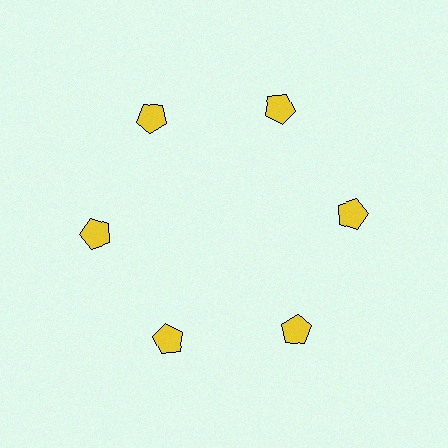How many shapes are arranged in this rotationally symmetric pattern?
There are 6 shapes, arranged in 6 groups of 1.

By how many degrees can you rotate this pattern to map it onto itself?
The pattern maps onto itself every 60 degrees of rotation.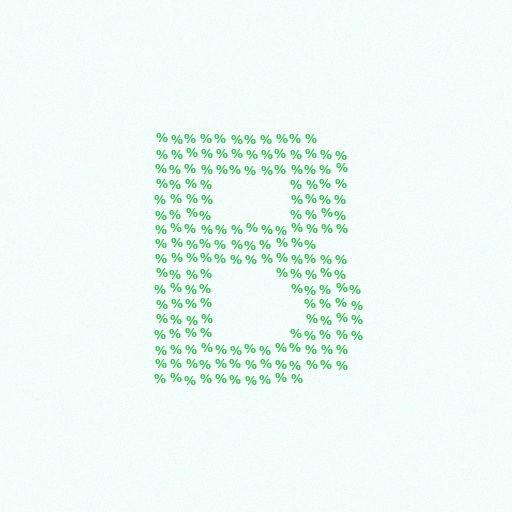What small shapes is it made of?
It is made of small percent signs.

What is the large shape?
The large shape is the letter B.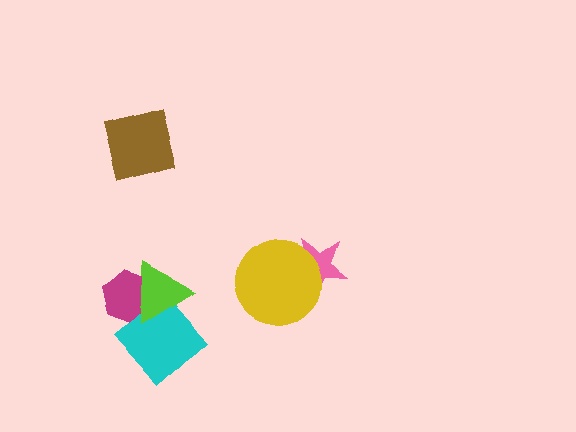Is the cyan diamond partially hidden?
Yes, it is partially covered by another shape.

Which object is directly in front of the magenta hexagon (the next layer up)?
The cyan diamond is directly in front of the magenta hexagon.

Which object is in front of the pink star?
The yellow circle is in front of the pink star.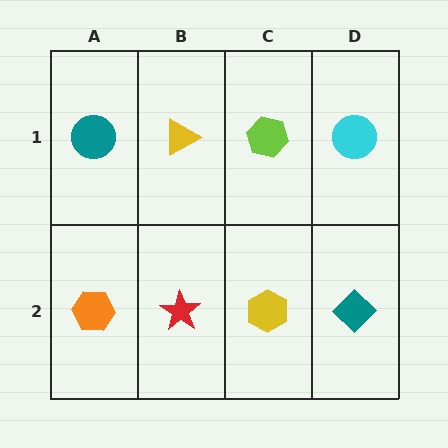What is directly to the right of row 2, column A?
A red star.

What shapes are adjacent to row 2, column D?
A cyan circle (row 1, column D), a yellow hexagon (row 2, column C).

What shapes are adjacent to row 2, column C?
A lime hexagon (row 1, column C), a red star (row 2, column B), a teal diamond (row 2, column D).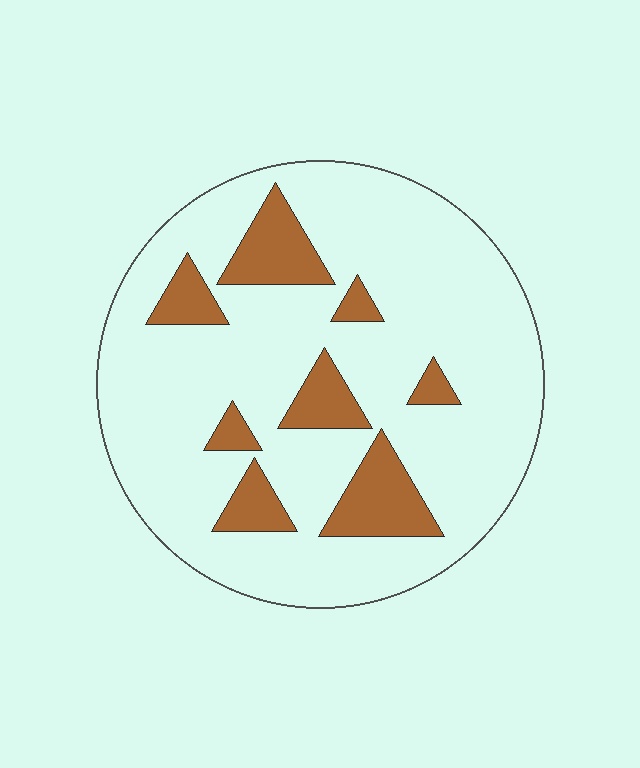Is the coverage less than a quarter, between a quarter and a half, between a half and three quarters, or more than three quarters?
Less than a quarter.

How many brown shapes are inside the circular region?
8.